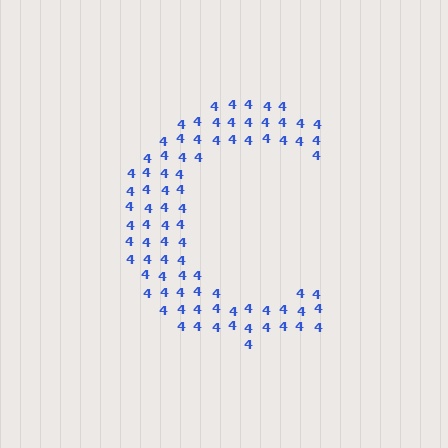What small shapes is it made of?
It is made of small digit 4's.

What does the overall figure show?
The overall figure shows the letter C.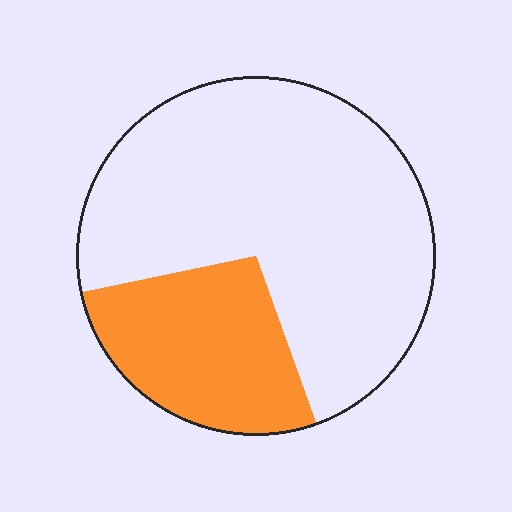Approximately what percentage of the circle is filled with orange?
Approximately 25%.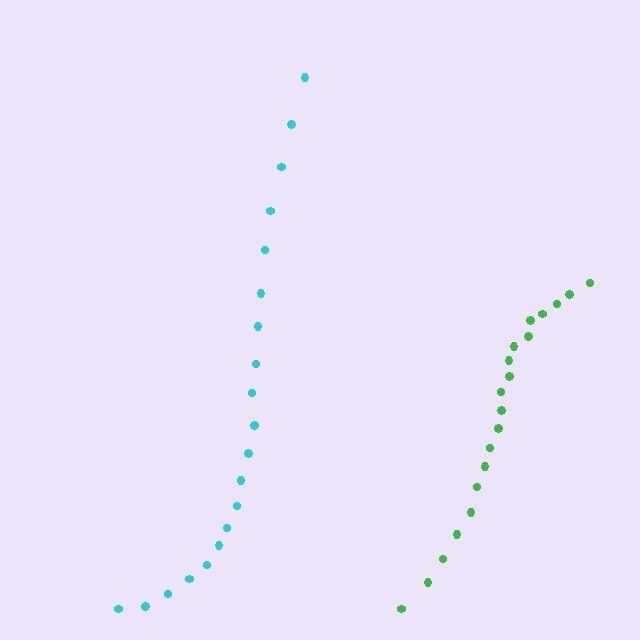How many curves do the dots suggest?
There are 2 distinct paths.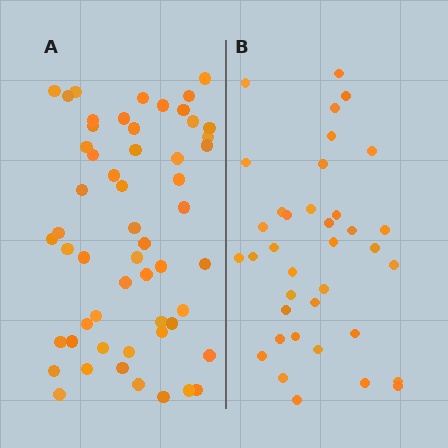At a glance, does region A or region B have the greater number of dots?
Region A (the left region) has more dots.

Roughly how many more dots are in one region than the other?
Region A has approximately 20 more dots than region B.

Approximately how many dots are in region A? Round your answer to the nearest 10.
About 60 dots. (The exact count is 55, which rounds to 60.)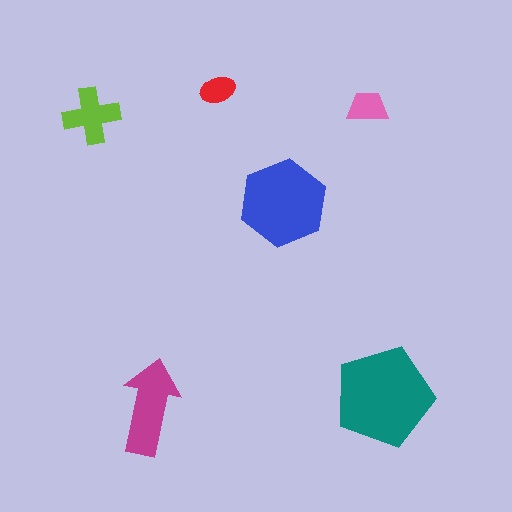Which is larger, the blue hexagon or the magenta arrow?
The blue hexagon.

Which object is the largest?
The teal pentagon.